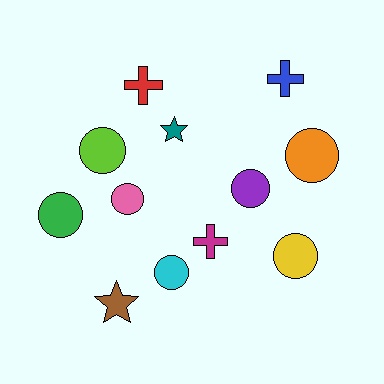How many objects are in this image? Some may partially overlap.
There are 12 objects.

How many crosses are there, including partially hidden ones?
There are 3 crosses.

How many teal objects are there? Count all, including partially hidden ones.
There is 1 teal object.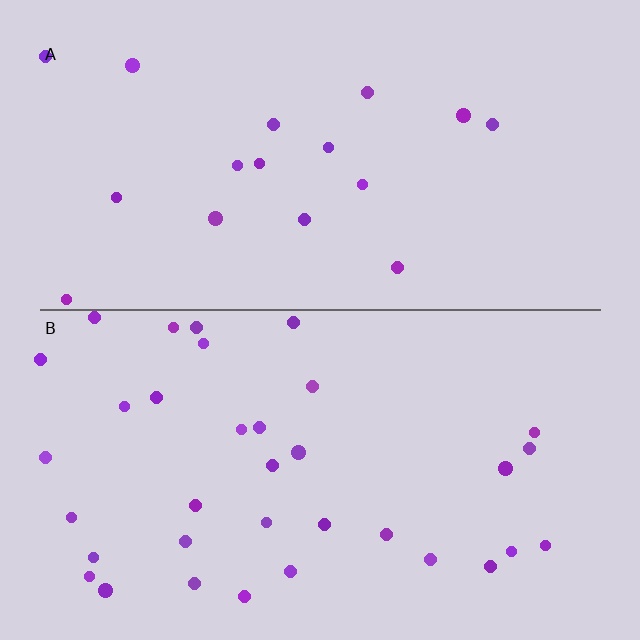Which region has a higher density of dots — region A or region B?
B (the bottom).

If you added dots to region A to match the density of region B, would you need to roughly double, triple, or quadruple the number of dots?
Approximately double.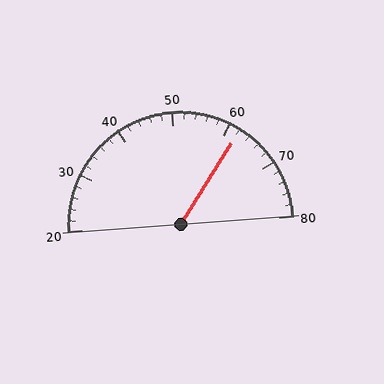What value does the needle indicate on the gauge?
The needle indicates approximately 62.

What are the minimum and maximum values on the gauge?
The gauge ranges from 20 to 80.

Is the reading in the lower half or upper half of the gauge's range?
The reading is in the upper half of the range (20 to 80).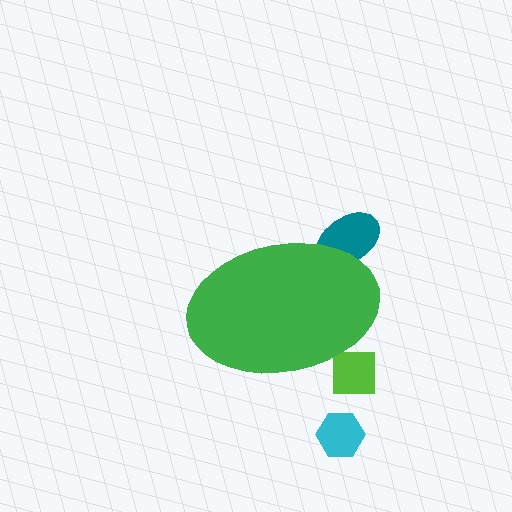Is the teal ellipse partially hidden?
Yes, the teal ellipse is partially hidden behind the green ellipse.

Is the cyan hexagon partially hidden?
No, the cyan hexagon is fully visible.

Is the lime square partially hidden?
Yes, the lime square is partially hidden behind the green ellipse.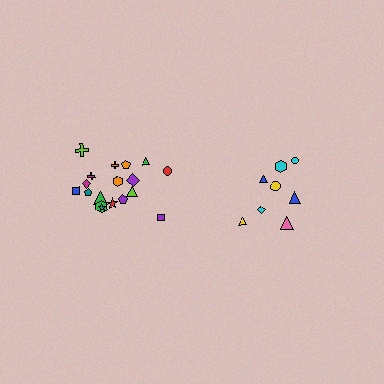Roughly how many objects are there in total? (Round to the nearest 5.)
Roughly 25 objects in total.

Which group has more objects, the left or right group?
The left group.